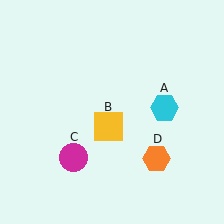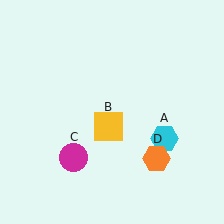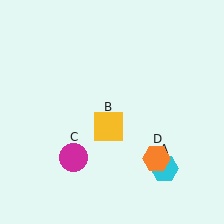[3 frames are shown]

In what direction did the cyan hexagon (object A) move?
The cyan hexagon (object A) moved down.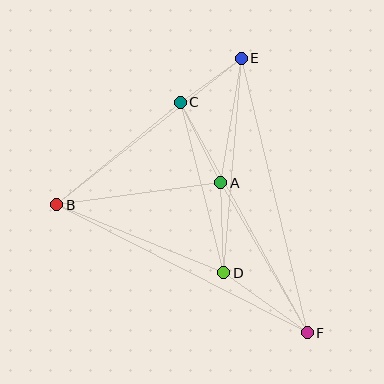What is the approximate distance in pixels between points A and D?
The distance between A and D is approximately 90 pixels.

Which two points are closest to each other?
Points C and E are closest to each other.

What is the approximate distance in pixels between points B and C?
The distance between B and C is approximately 160 pixels.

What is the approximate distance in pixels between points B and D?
The distance between B and D is approximately 180 pixels.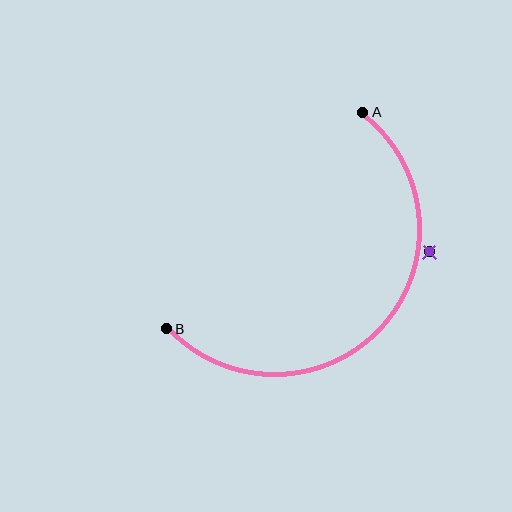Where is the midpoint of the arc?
The arc midpoint is the point on the curve farthest from the straight line joining A and B. It sits below and to the right of that line.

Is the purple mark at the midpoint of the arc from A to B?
No — the purple mark does not lie on the arc at all. It sits slightly outside the curve.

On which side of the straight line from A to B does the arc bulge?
The arc bulges below and to the right of the straight line connecting A and B.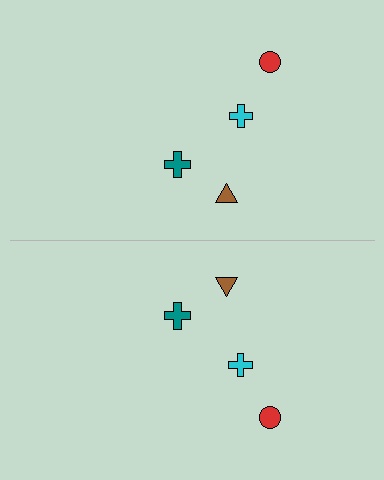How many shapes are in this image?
There are 8 shapes in this image.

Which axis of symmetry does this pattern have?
The pattern has a horizontal axis of symmetry running through the center of the image.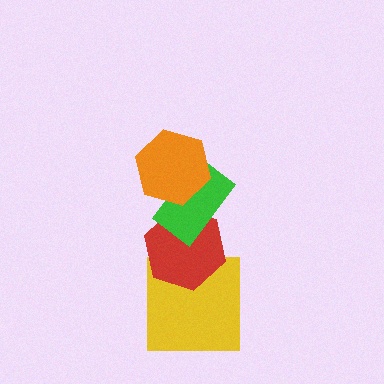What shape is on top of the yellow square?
The red hexagon is on top of the yellow square.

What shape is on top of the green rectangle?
The orange hexagon is on top of the green rectangle.